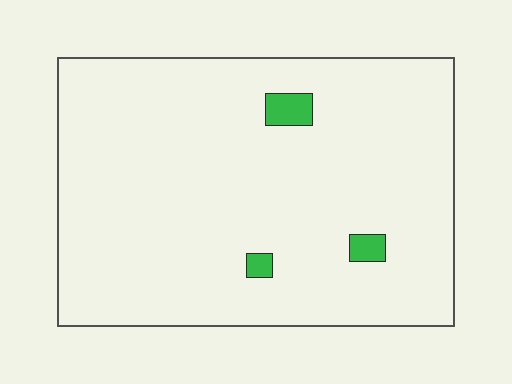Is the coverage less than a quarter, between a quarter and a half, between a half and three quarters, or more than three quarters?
Less than a quarter.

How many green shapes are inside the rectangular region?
3.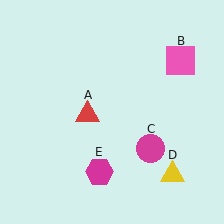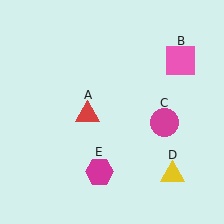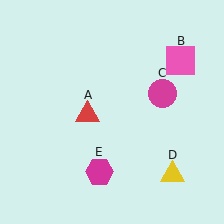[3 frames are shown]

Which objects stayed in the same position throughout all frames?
Red triangle (object A) and pink square (object B) and yellow triangle (object D) and magenta hexagon (object E) remained stationary.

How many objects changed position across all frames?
1 object changed position: magenta circle (object C).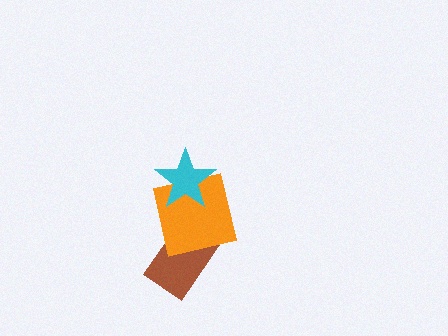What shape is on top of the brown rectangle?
The orange square is on top of the brown rectangle.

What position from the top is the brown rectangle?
The brown rectangle is 3rd from the top.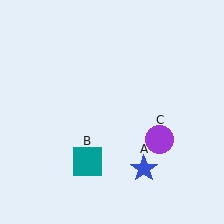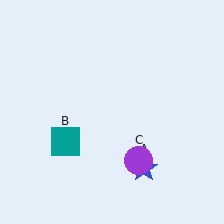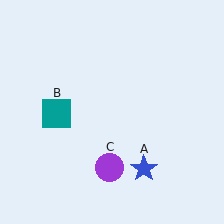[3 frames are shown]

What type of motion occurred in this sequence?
The teal square (object B), purple circle (object C) rotated clockwise around the center of the scene.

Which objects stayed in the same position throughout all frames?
Blue star (object A) remained stationary.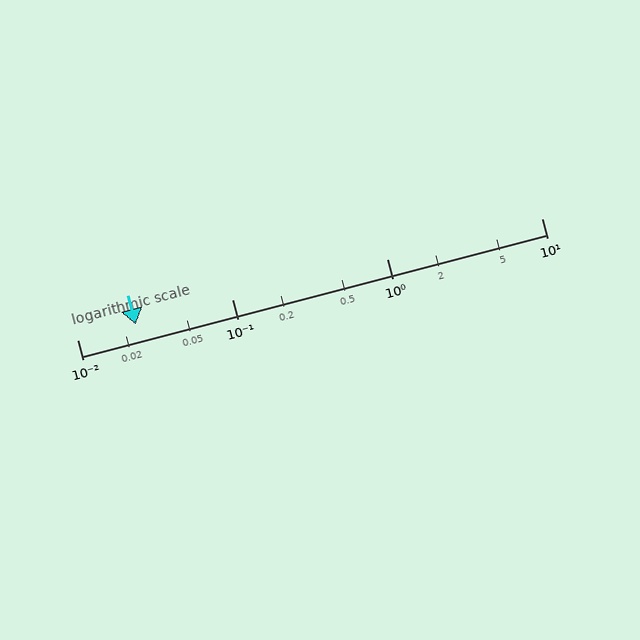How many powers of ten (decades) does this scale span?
The scale spans 3 decades, from 0.01 to 10.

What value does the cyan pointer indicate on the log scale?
The pointer indicates approximately 0.024.